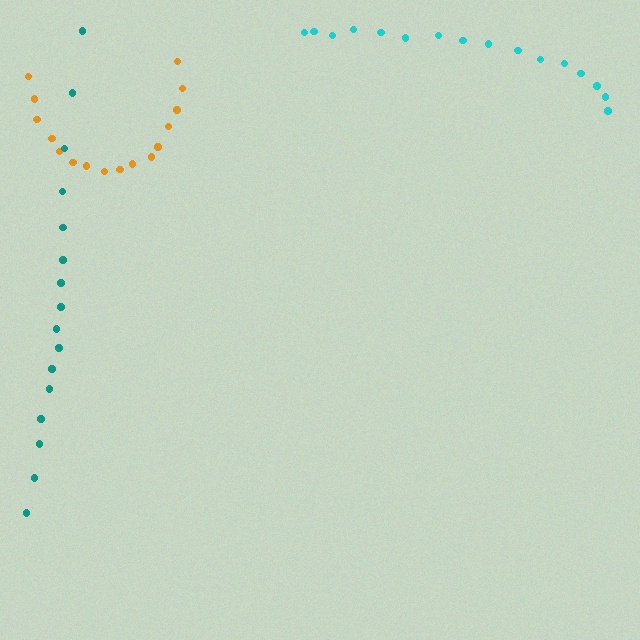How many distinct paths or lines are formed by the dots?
There are 3 distinct paths.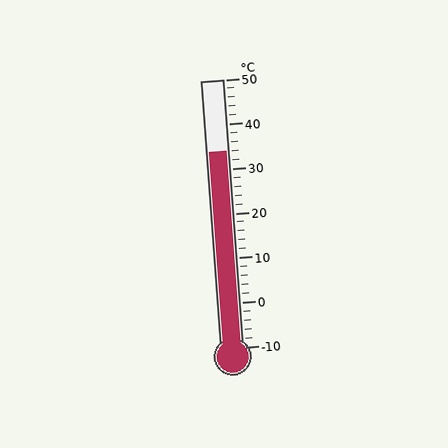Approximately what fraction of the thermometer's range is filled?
The thermometer is filled to approximately 75% of its range.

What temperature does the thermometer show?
The thermometer shows approximately 34°C.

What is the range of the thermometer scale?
The thermometer scale ranges from -10°C to 50°C.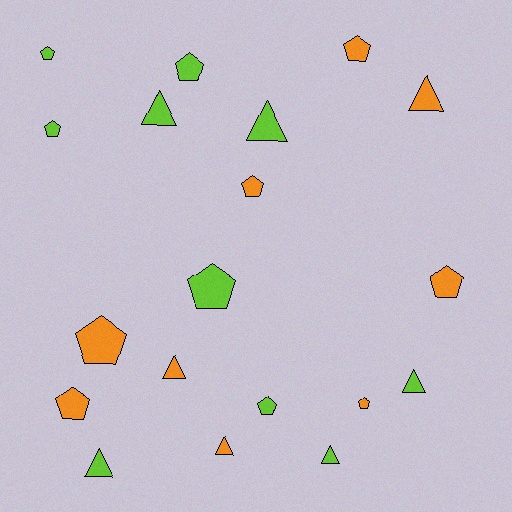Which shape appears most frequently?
Pentagon, with 11 objects.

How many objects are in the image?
There are 19 objects.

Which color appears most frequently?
Lime, with 10 objects.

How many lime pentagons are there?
There are 5 lime pentagons.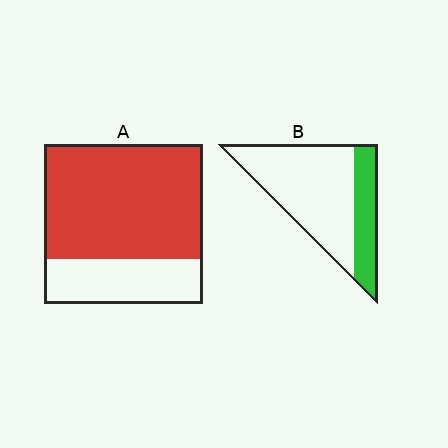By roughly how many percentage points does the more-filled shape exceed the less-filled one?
By roughly 45 percentage points (A over B).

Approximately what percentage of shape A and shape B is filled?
A is approximately 70% and B is approximately 30%.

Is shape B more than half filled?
No.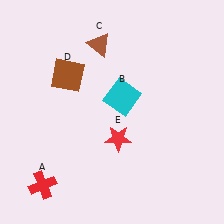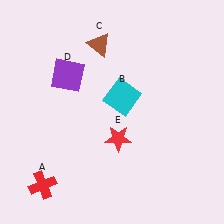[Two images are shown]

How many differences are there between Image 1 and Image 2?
There is 1 difference between the two images.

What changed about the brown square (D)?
In Image 1, D is brown. In Image 2, it changed to purple.